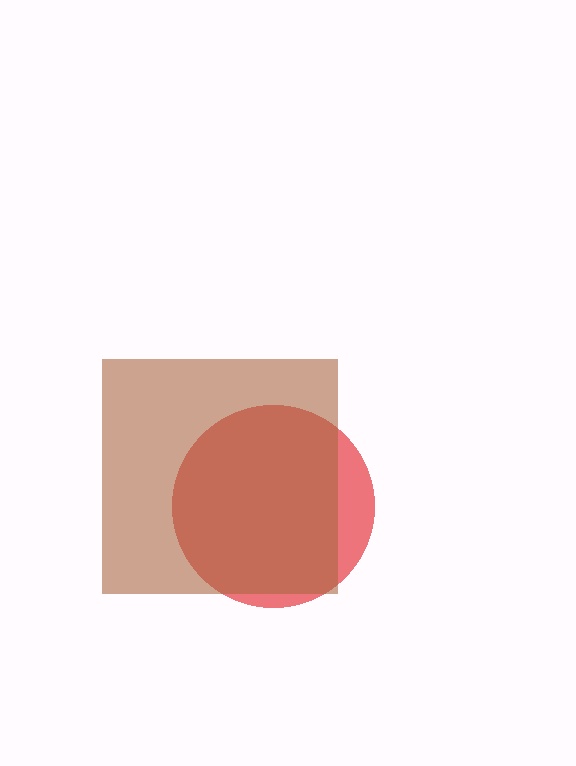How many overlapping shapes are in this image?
There are 2 overlapping shapes in the image.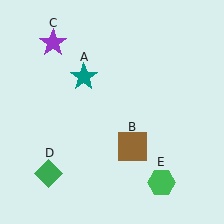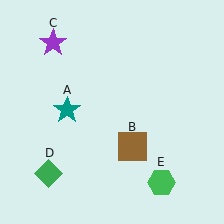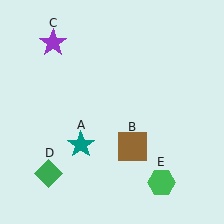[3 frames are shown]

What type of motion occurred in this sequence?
The teal star (object A) rotated counterclockwise around the center of the scene.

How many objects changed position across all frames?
1 object changed position: teal star (object A).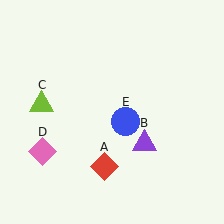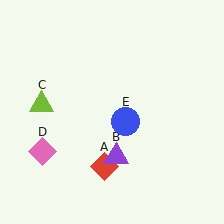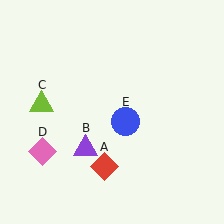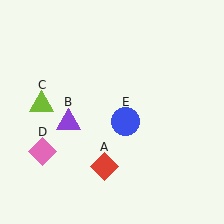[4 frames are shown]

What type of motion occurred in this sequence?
The purple triangle (object B) rotated clockwise around the center of the scene.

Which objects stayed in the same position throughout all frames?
Red diamond (object A) and lime triangle (object C) and pink diamond (object D) and blue circle (object E) remained stationary.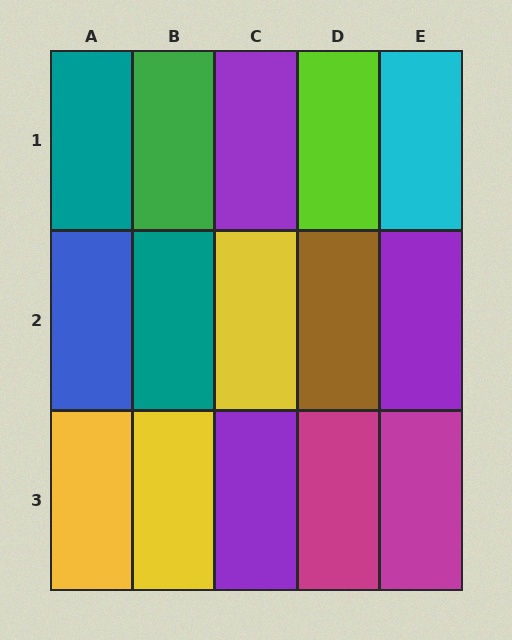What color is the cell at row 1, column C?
Purple.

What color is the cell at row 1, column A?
Teal.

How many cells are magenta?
2 cells are magenta.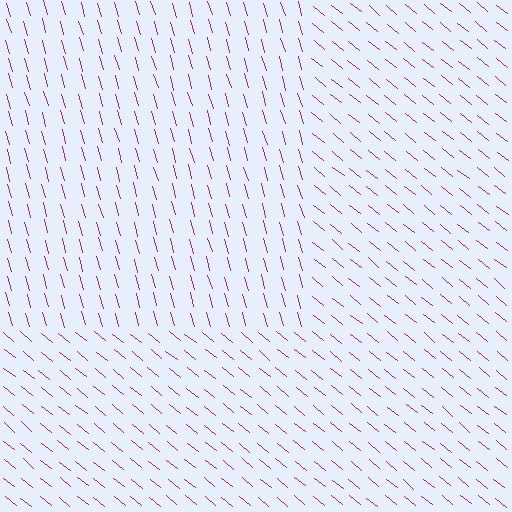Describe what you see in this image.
The image is filled with small purple line segments. A rectangle region in the image has lines oriented differently from the surrounding lines, creating a visible texture boundary.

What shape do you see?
I see a rectangle.